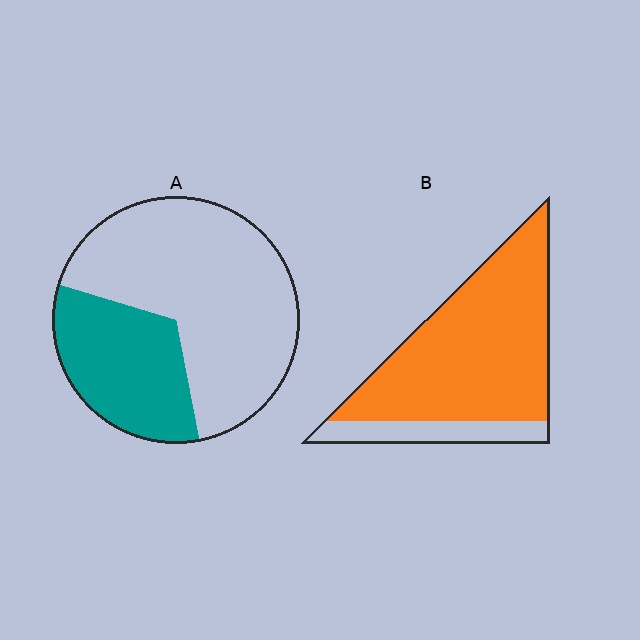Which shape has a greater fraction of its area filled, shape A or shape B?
Shape B.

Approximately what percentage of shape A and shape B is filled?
A is approximately 35% and B is approximately 80%.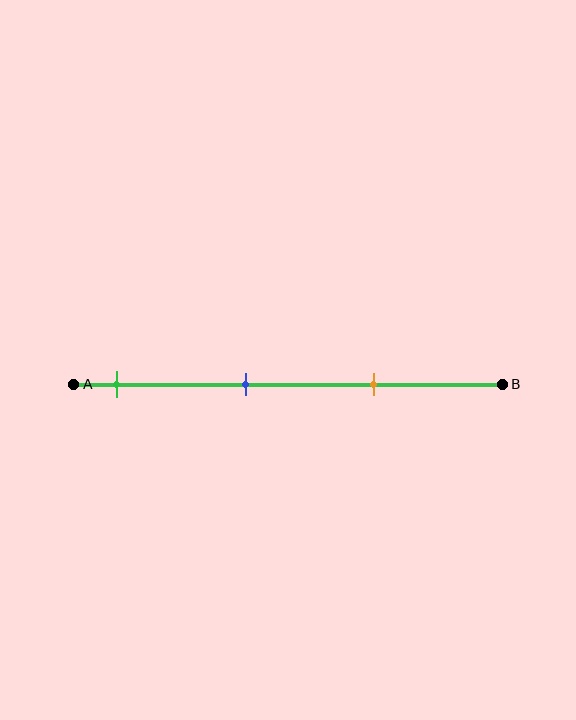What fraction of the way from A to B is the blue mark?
The blue mark is approximately 40% (0.4) of the way from A to B.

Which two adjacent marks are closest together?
The blue and orange marks are the closest adjacent pair.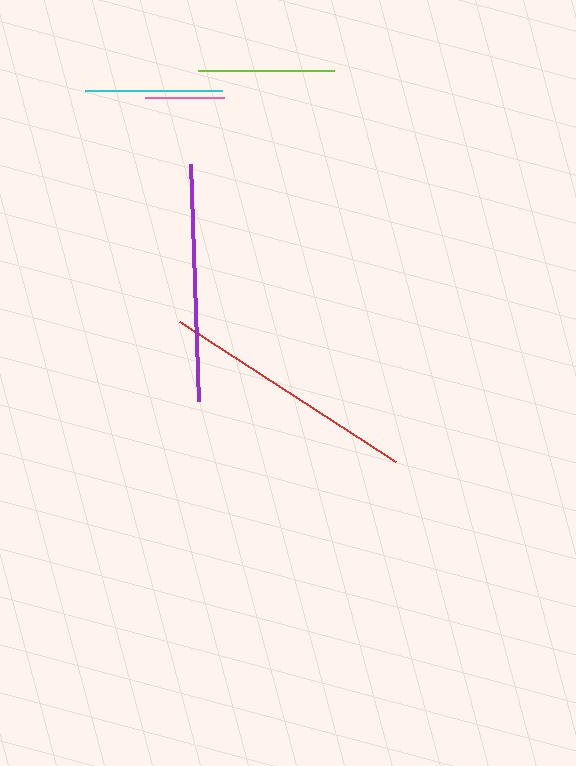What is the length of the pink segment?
The pink segment is approximately 79 pixels long.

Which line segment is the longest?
The red line is the longest at approximately 258 pixels.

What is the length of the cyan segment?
The cyan segment is approximately 136 pixels long.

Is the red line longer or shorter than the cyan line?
The red line is longer than the cyan line.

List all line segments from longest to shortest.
From longest to shortest: red, purple, cyan, lime, pink.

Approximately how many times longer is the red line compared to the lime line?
The red line is approximately 1.9 times the length of the lime line.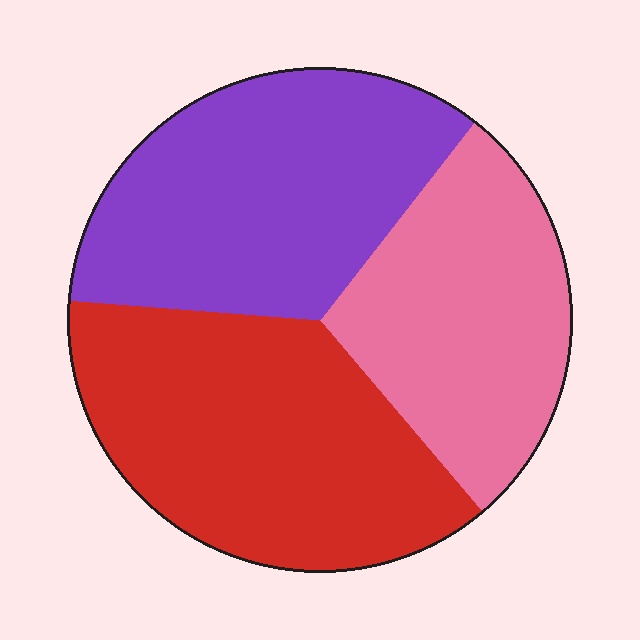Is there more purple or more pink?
Purple.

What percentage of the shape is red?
Red takes up between a third and a half of the shape.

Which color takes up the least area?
Pink, at roughly 30%.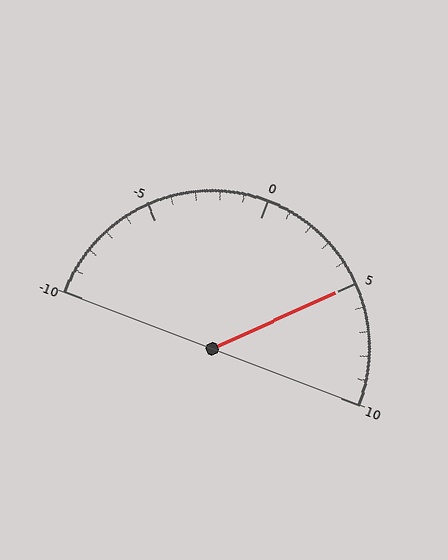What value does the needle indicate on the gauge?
The needle indicates approximately 5.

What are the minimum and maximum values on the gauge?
The gauge ranges from -10 to 10.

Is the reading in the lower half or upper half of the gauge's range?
The reading is in the upper half of the range (-10 to 10).